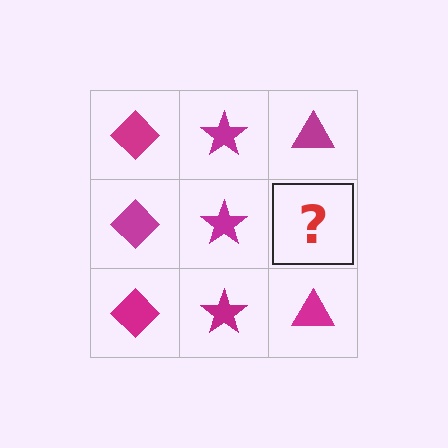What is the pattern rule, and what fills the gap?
The rule is that each column has a consistent shape. The gap should be filled with a magenta triangle.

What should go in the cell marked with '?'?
The missing cell should contain a magenta triangle.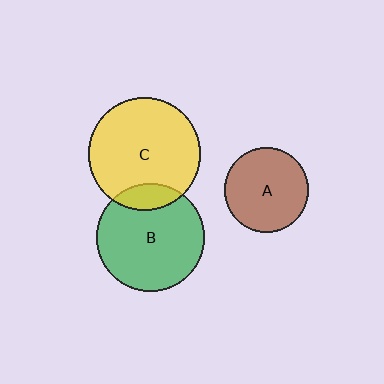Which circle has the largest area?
Circle C (yellow).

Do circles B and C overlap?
Yes.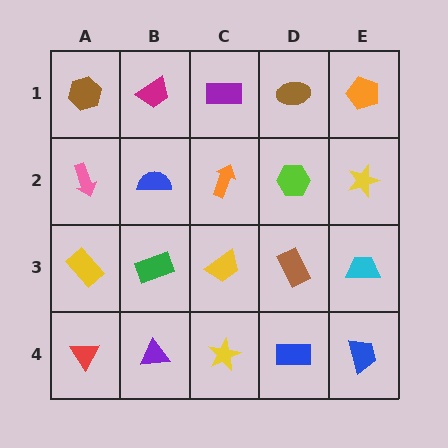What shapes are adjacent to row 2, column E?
An orange pentagon (row 1, column E), a cyan trapezoid (row 3, column E), a lime hexagon (row 2, column D).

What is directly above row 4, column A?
A yellow rectangle.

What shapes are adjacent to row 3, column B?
A blue semicircle (row 2, column B), a purple triangle (row 4, column B), a yellow rectangle (row 3, column A), a yellow trapezoid (row 3, column C).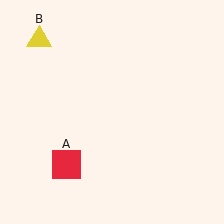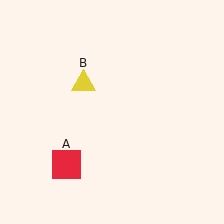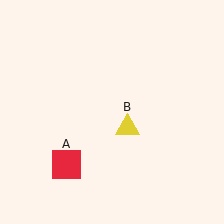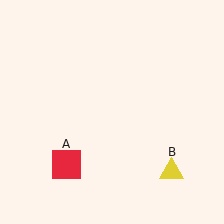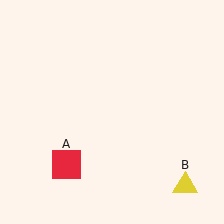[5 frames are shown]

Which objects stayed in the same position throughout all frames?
Red square (object A) remained stationary.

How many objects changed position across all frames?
1 object changed position: yellow triangle (object B).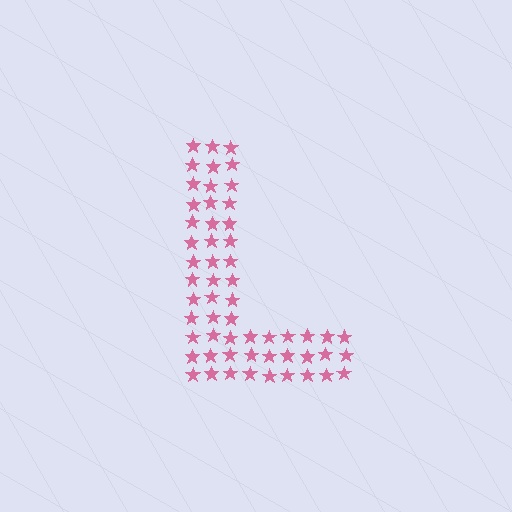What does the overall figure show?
The overall figure shows the letter L.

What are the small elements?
The small elements are stars.